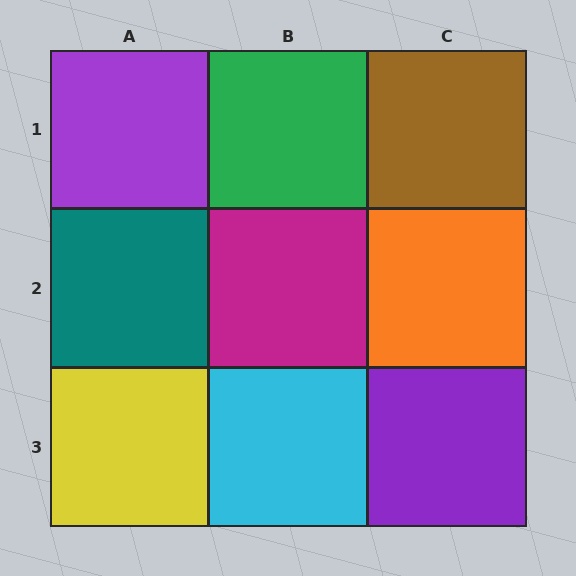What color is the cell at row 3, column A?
Yellow.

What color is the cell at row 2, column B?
Magenta.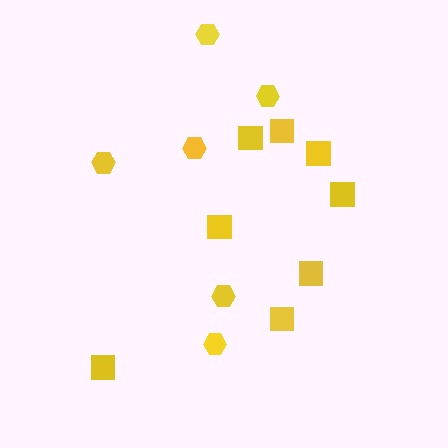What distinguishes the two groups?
There are 2 groups: one group of hexagons (6) and one group of squares (8).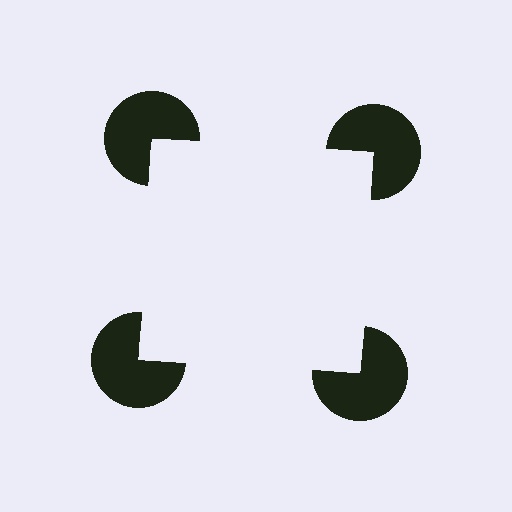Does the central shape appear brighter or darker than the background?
It typically appears slightly brighter than the background, even though no actual brightness change is drawn.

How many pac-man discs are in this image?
There are 4 — one at each vertex of the illusory square.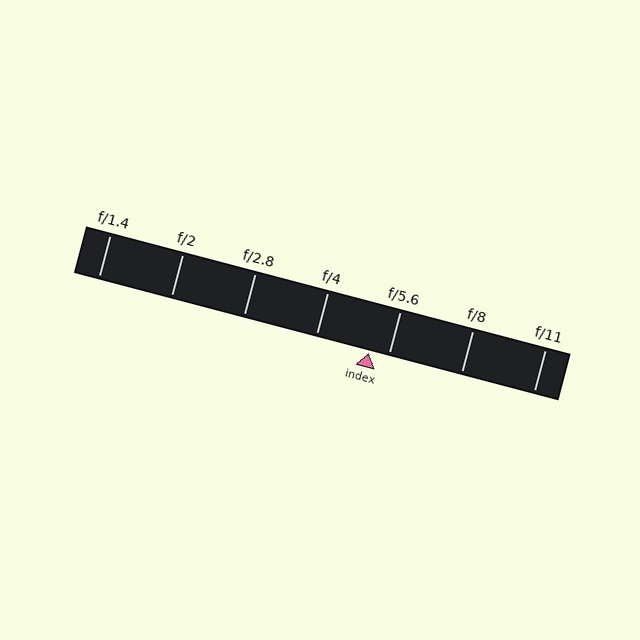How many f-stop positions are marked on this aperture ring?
There are 7 f-stop positions marked.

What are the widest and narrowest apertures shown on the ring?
The widest aperture shown is f/1.4 and the narrowest is f/11.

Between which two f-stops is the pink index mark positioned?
The index mark is between f/4 and f/5.6.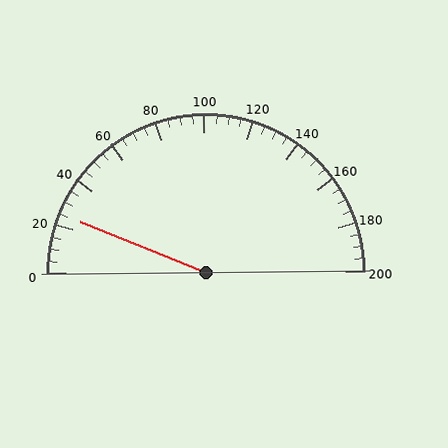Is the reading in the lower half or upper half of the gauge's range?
The reading is in the lower half of the range (0 to 200).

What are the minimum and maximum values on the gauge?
The gauge ranges from 0 to 200.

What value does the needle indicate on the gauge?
The needle indicates approximately 25.